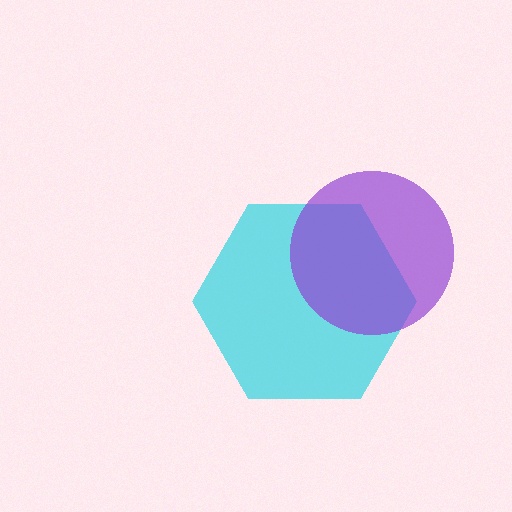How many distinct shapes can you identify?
There are 2 distinct shapes: a cyan hexagon, a purple circle.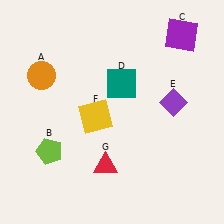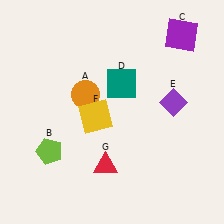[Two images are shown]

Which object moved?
The orange circle (A) moved right.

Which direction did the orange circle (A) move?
The orange circle (A) moved right.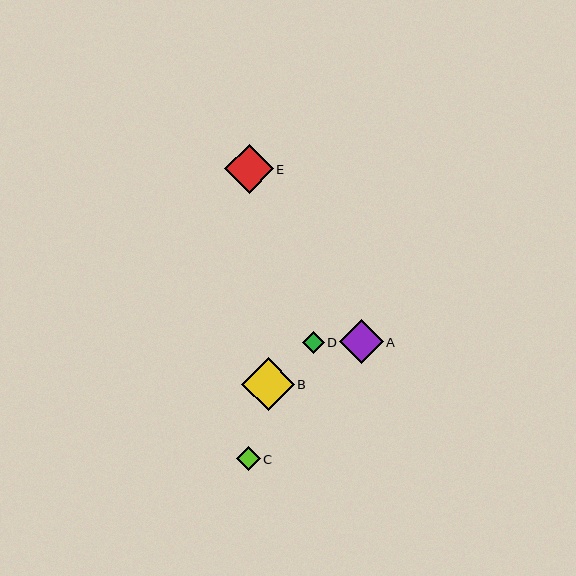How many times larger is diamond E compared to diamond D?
Diamond E is approximately 2.2 times the size of diamond D.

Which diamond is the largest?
Diamond B is the largest with a size of approximately 52 pixels.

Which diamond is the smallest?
Diamond D is the smallest with a size of approximately 22 pixels.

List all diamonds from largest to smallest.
From largest to smallest: B, E, A, C, D.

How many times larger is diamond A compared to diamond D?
Diamond A is approximately 2.0 times the size of diamond D.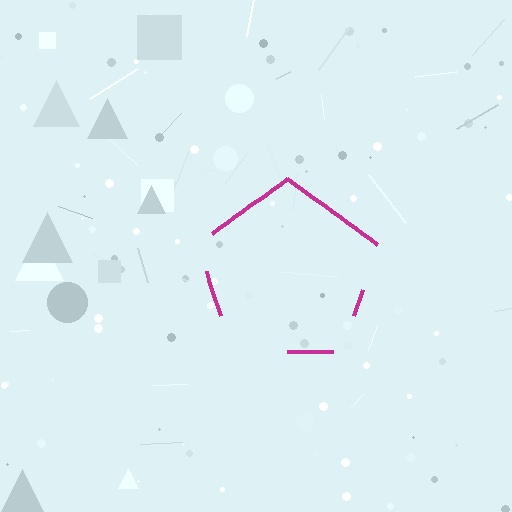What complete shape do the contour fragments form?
The contour fragments form a pentagon.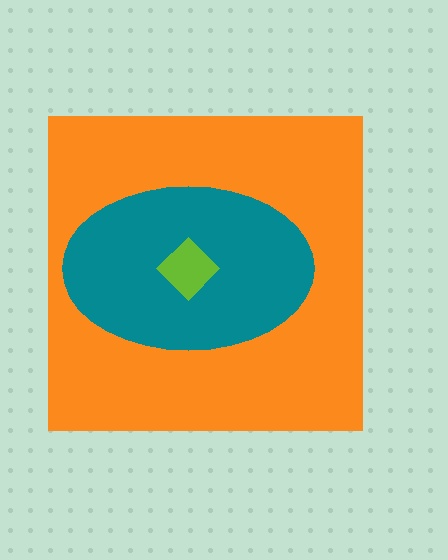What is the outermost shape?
The orange square.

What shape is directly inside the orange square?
The teal ellipse.